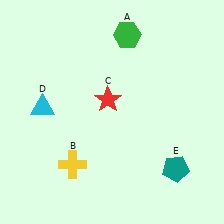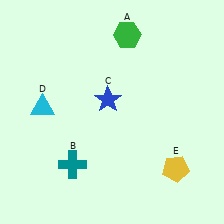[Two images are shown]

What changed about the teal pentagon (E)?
In Image 1, E is teal. In Image 2, it changed to yellow.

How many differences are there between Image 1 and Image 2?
There are 3 differences between the two images.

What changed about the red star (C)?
In Image 1, C is red. In Image 2, it changed to blue.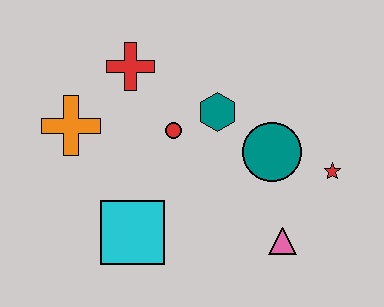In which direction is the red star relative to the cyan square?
The red star is to the right of the cyan square.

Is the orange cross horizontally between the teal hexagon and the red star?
No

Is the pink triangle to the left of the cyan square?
No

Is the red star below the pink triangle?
No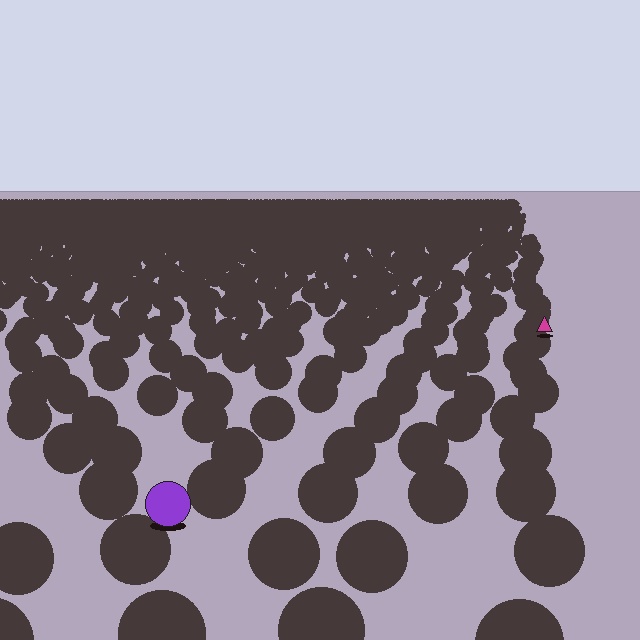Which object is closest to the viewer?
The purple circle is closest. The texture marks near it are larger and more spread out.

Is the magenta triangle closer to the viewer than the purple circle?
No. The purple circle is closer — you can tell from the texture gradient: the ground texture is coarser near it.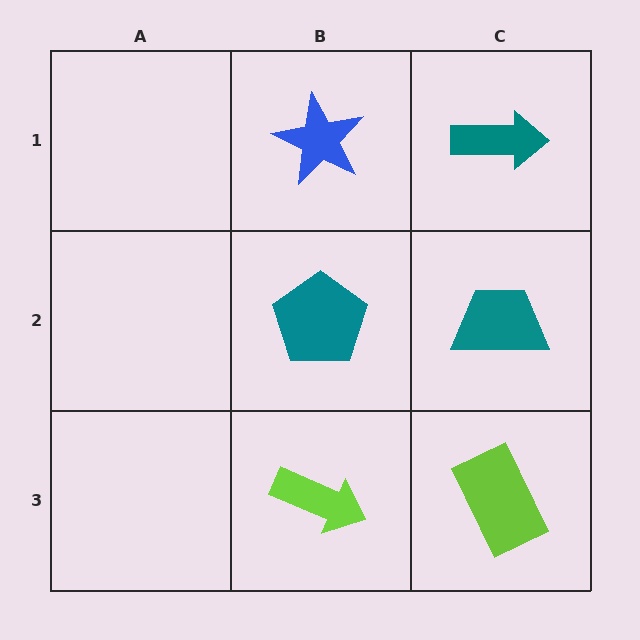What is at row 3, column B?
A lime arrow.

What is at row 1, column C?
A teal arrow.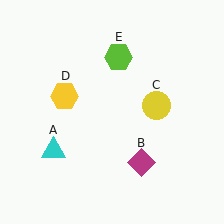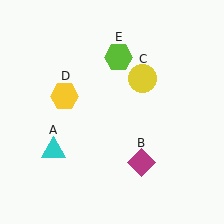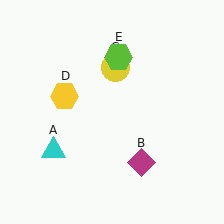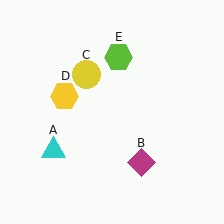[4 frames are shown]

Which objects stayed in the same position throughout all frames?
Cyan triangle (object A) and magenta diamond (object B) and yellow hexagon (object D) and lime hexagon (object E) remained stationary.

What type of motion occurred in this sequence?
The yellow circle (object C) rotated counterclockwise around the center of the scene.